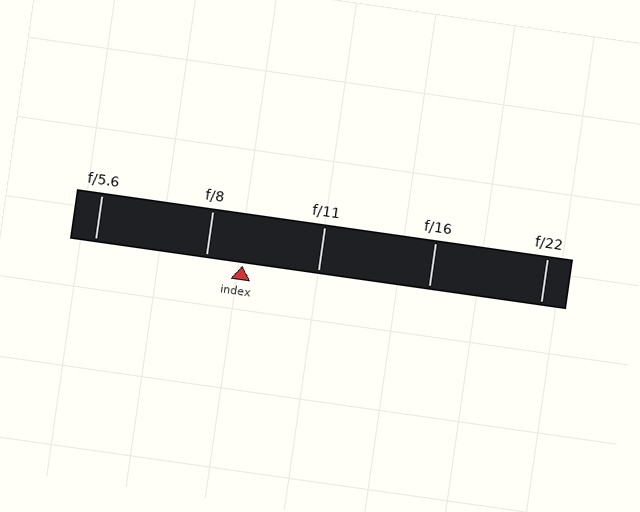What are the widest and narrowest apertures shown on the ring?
The widest aperture shown is f/5.6 and the narrowest is f/22.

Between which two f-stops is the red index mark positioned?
The index mark is between f/8 and f/11.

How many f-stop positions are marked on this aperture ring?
There are 5 f-stop positions marked.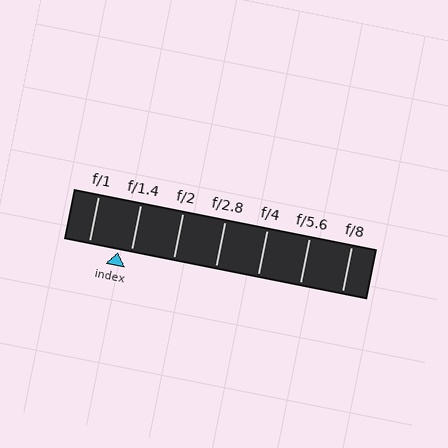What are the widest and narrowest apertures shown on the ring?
The widest aperture shown is f/1 and the narrowest is f/8.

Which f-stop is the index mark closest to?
The index mark is closest to f/1.4.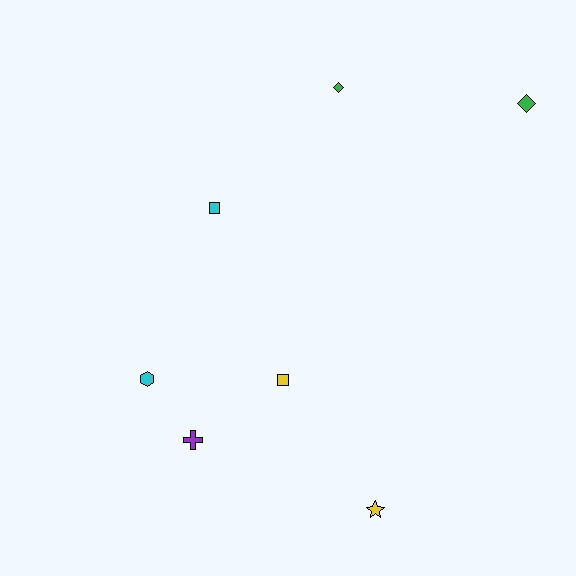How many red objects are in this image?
There are no red objects.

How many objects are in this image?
There are 7 objects.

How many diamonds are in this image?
There are 2 diamonds.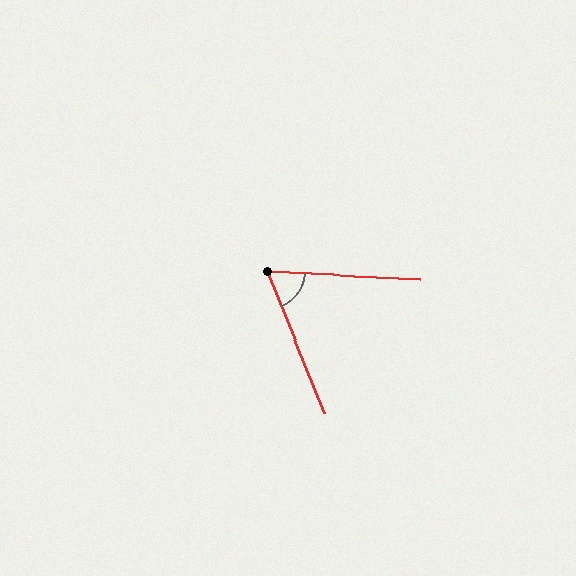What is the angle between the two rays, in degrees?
Approximately 65 degrees.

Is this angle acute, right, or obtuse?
It is acute.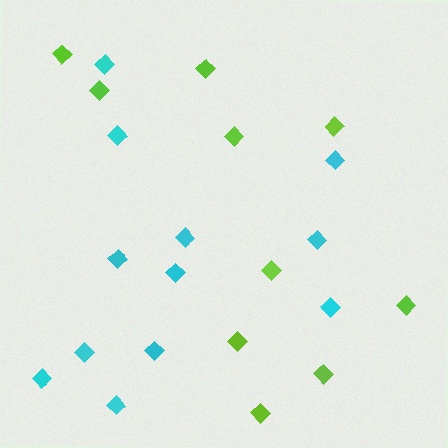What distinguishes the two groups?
There are 2 groups: one group of cyan diamonds (12) and one group of lime diamonds (10).